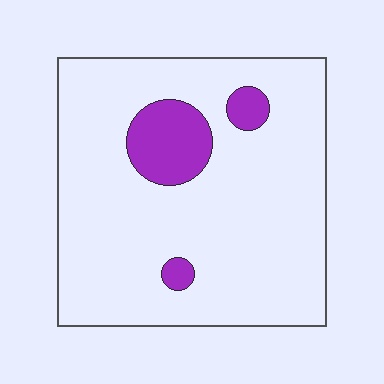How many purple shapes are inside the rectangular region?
3.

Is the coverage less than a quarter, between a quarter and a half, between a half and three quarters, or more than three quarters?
Less than a quarter.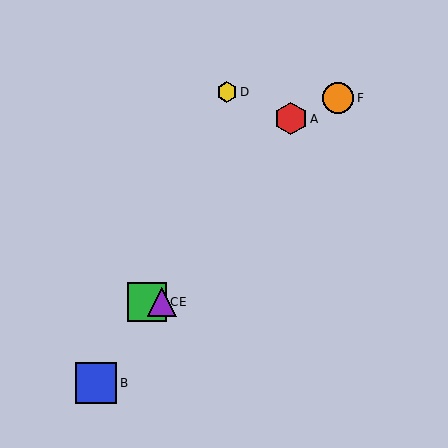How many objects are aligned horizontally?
2 objects (C, E) are aligned horizontally.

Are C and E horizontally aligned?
Yes, both are at y≈302.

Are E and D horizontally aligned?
No, E is at y≈302 and D is at y≈92.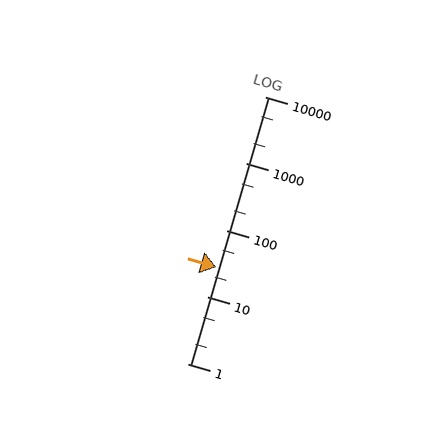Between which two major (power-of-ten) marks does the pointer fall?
The pointer is between 10 and 100.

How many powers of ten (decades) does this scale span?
The scale spans 4 decades, from 1 to 10000.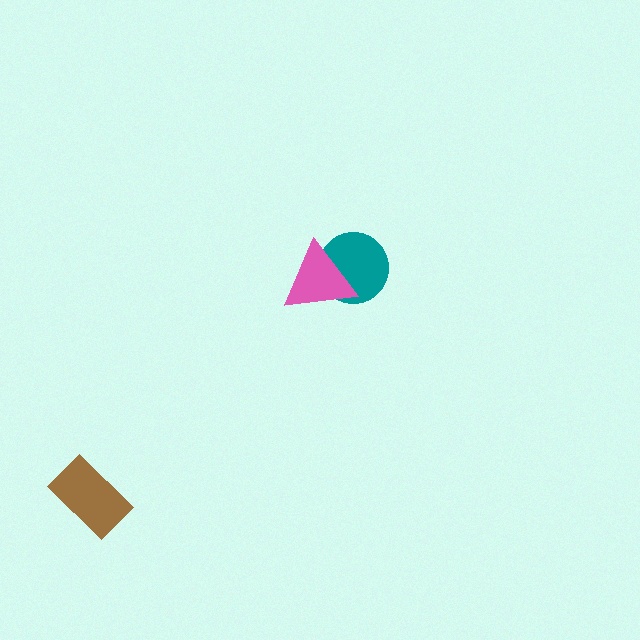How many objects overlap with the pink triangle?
1 object overlaps with the pink triangle.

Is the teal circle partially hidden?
Yes, it is partially covered by another shape.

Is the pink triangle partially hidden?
No, no other shape covers it.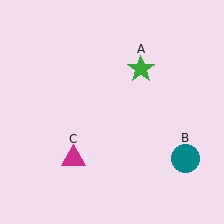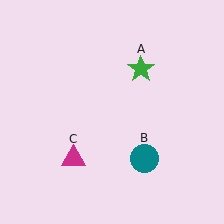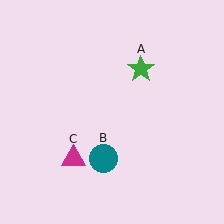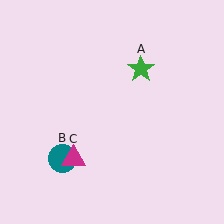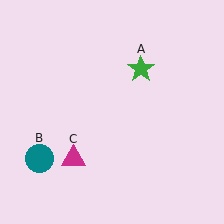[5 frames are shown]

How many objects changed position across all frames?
1 object changed position: teal circle (object B).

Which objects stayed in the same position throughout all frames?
Green star (object A) and magenta triangle (object C) remained stationary.